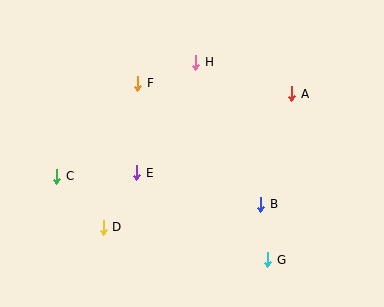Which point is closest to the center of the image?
Point E at (137, 173) is closest to the center.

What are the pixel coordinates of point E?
Point E is at (137, 173).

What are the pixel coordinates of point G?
Point G is at (268, 260).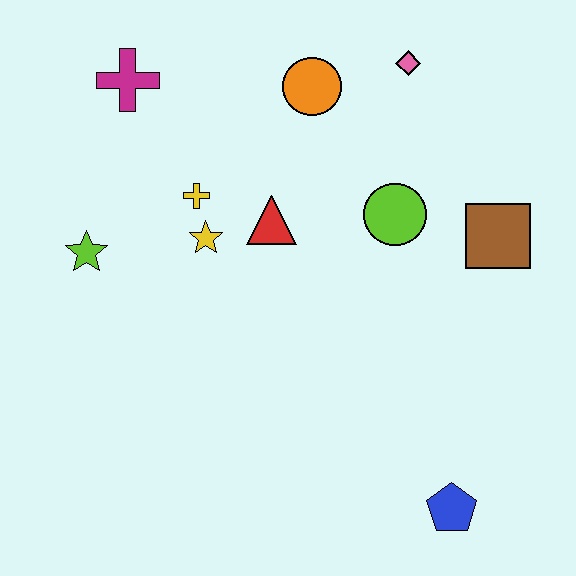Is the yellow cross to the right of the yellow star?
No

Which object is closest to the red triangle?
The yellow star is closest to the red triangle.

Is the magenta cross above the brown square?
Yes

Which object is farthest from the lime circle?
The lime star is farthest from the lime circle.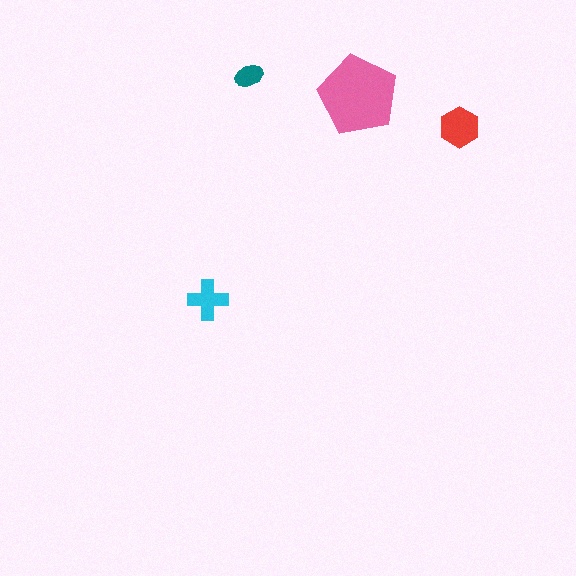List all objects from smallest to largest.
The teal ellipse, the cyan cross, the red hexagon, the pink pentagon.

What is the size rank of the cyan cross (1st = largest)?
3rd.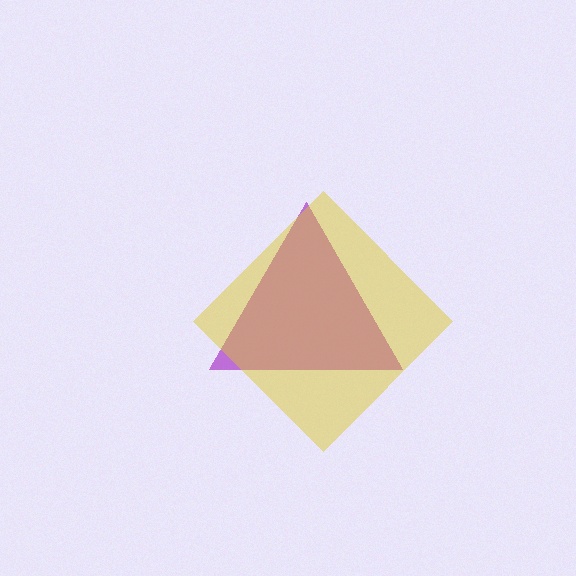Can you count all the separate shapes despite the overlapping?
Yes, there are 2 separate shapes.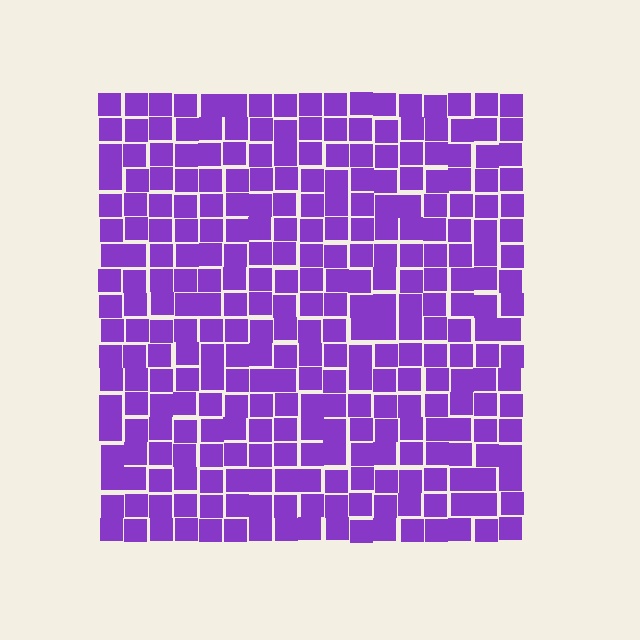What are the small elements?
The small elements are squares.